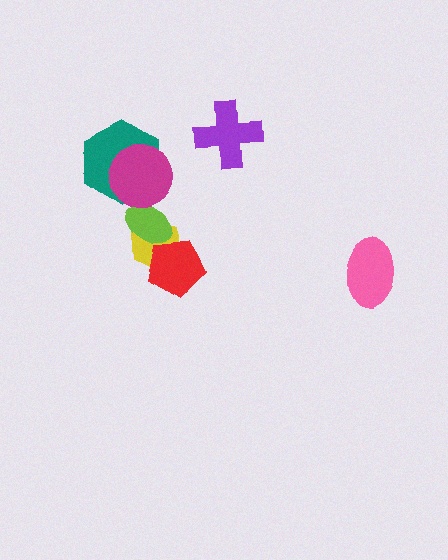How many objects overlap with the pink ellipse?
0 objects overlap with the pink ellipse.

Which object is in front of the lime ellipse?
The magenta circle is in front of the lime ellipse.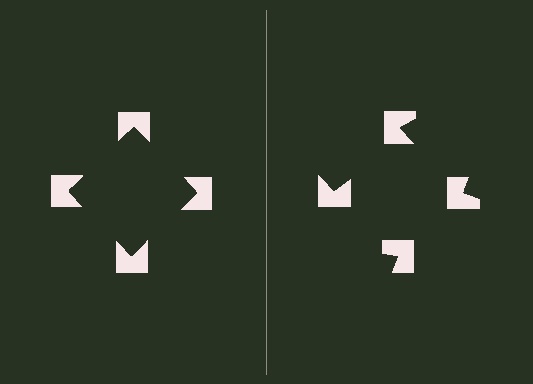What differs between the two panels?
The notched squares are positioned identically on both sides; only the wedge orientations differ. On the left they align to a square; on the right they are misaligned.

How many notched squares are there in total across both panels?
8 — 4 on each side.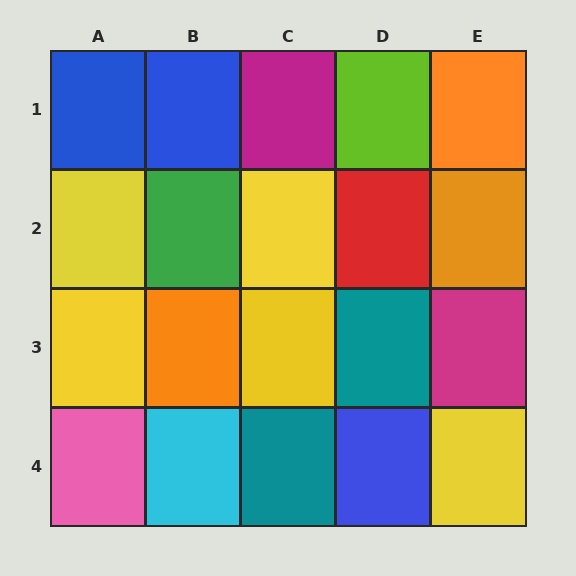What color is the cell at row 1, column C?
Magenta.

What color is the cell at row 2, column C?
Yellow.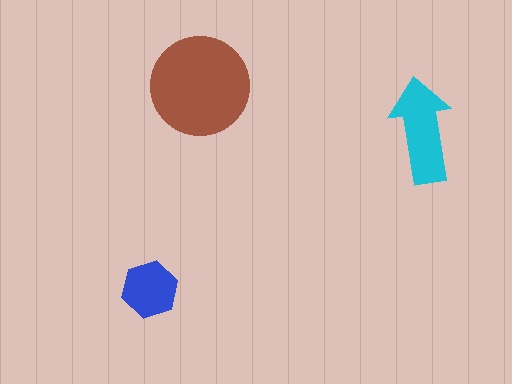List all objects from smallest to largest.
The blue hexagon, the cyan arrow, the brown circle.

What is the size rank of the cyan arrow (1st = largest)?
2nd.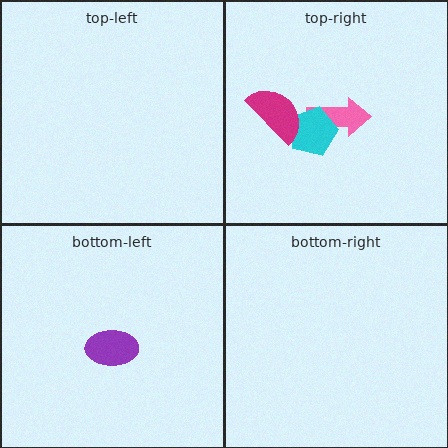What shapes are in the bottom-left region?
The purple ellipse.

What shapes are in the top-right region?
The pink arrow, the cyan pentagon, the magenta semicircle.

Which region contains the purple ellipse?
The bottom-left region.